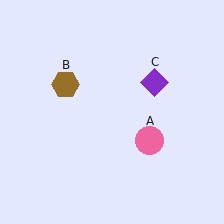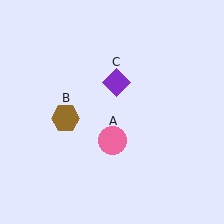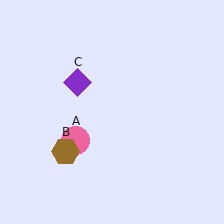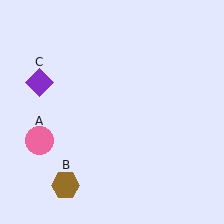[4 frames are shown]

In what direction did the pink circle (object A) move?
The pink circle (object A) moved left.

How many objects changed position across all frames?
3 objects changed position: pink circle (object A), brown hexagon (object B), purple diamond (object C).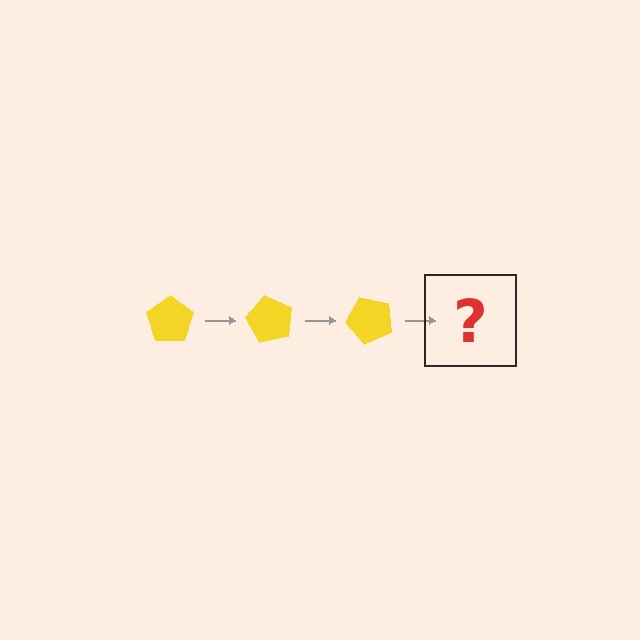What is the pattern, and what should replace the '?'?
The pattern is that the pentagon rotates 60 degrees each step. The '?' should be a yellow pentagon rotated 180 degrees.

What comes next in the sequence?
The next element should be a yellow pentagon rotated 180 degrees.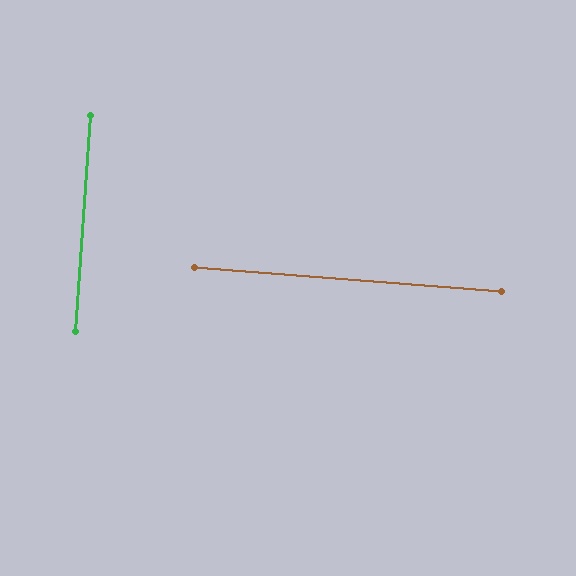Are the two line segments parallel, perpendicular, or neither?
Perpendicular — they meet at approximately 90°.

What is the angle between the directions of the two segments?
Approximately 90 degrees.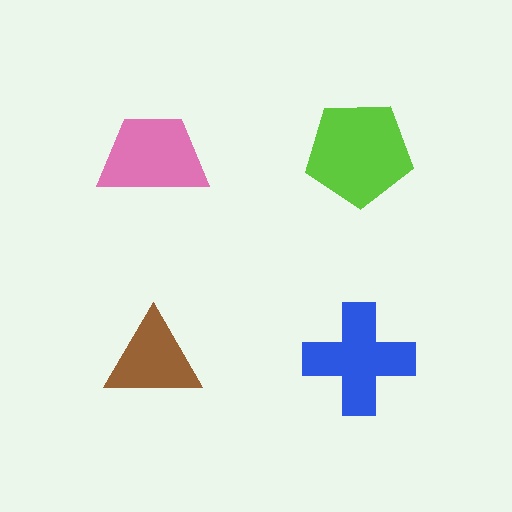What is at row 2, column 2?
A blue cross.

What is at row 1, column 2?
A lime pentagon.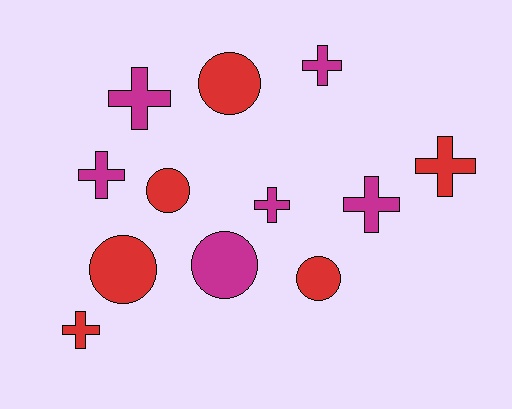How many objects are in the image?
There are 12 objects.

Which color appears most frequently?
Red, with 6 objects.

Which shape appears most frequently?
Cross, with 7 objects.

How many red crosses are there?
There are 2 red crosses.